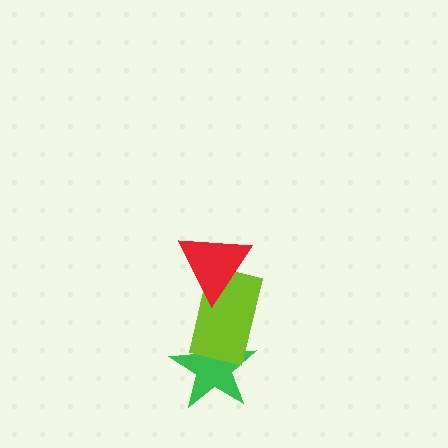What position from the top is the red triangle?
The red triangle is 1st from the top.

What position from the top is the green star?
The green star is 3rd from the top.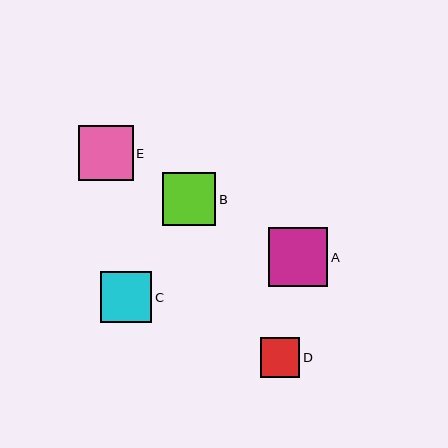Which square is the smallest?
Square D is the smallest with a size of approximately 39 pixels.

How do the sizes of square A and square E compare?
Square A and square E are approximately the same size.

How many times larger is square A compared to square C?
Square A is approximately 1.1 times the size of square C.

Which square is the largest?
Square A is the largest with a size of approximately 59 pixels.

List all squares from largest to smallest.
From largest to smallest: A, E, B, C, D.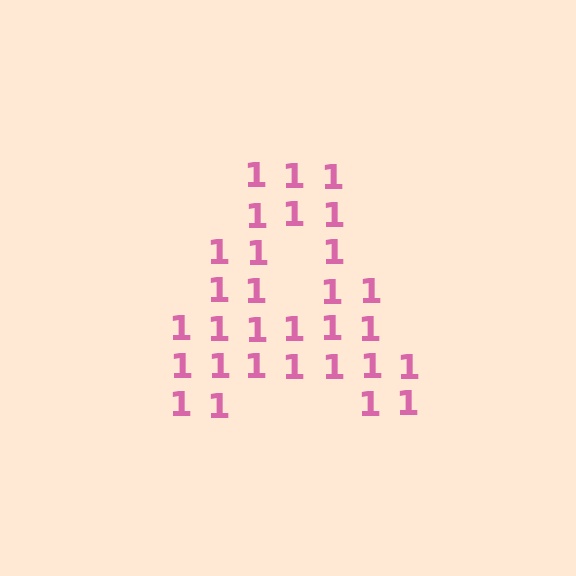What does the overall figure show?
The overall figure shows the letter A.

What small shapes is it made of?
It is made of small digit 1's.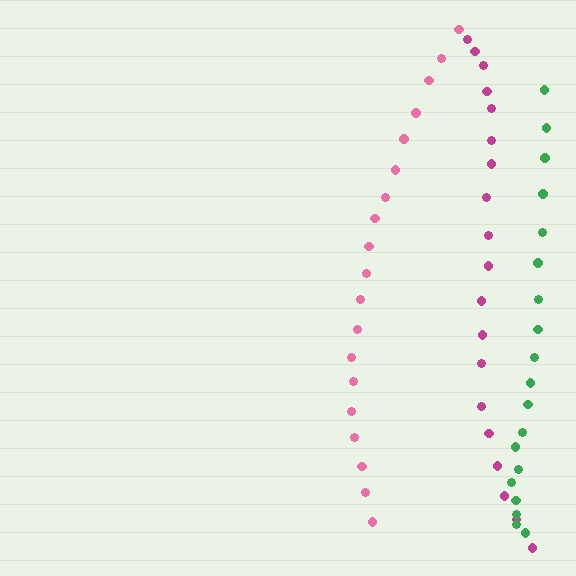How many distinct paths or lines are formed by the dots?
There are 3 distinct paths.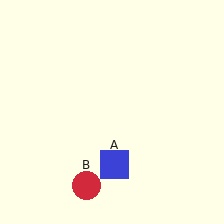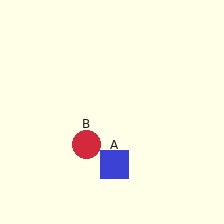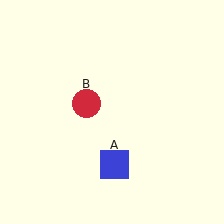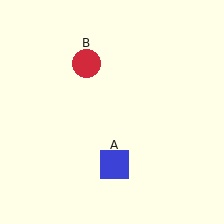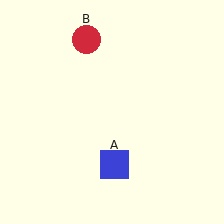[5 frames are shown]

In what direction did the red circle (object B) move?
The red circle (object B) moved up.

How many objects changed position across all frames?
1 object changed position: red circle (object B).